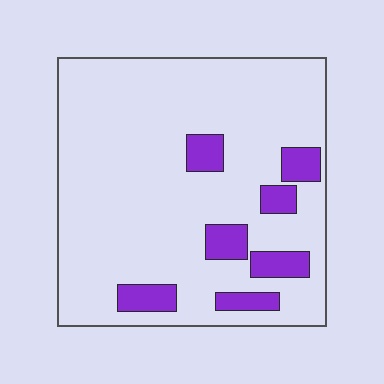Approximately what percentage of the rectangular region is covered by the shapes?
Approximately 15%.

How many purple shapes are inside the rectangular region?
7.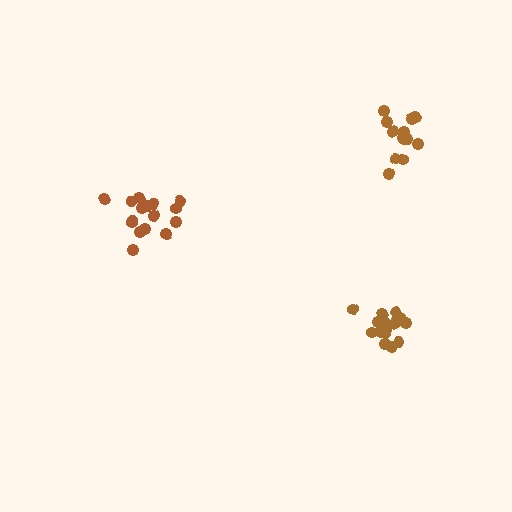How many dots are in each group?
Group 1: 17 dots, Group 2: 16 dots, Group 3: 13 dots (46 total).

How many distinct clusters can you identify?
There are 3 distinct clusters.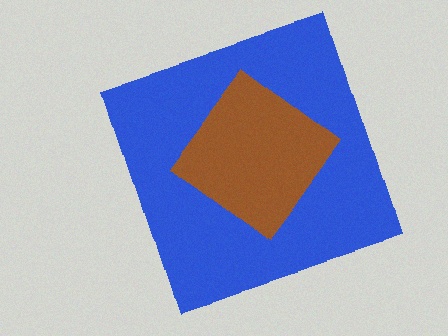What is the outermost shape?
The blue square.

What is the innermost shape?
The brown diamond.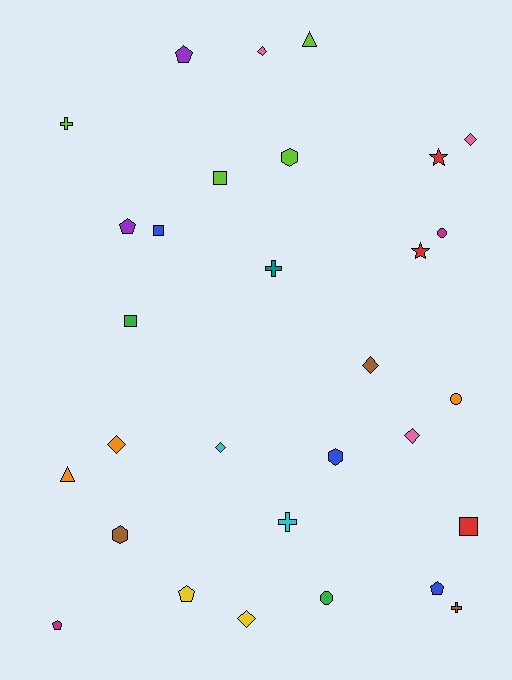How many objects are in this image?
There are 30 objects.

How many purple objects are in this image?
There are 2 purple objects.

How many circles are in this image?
There are 3 circles.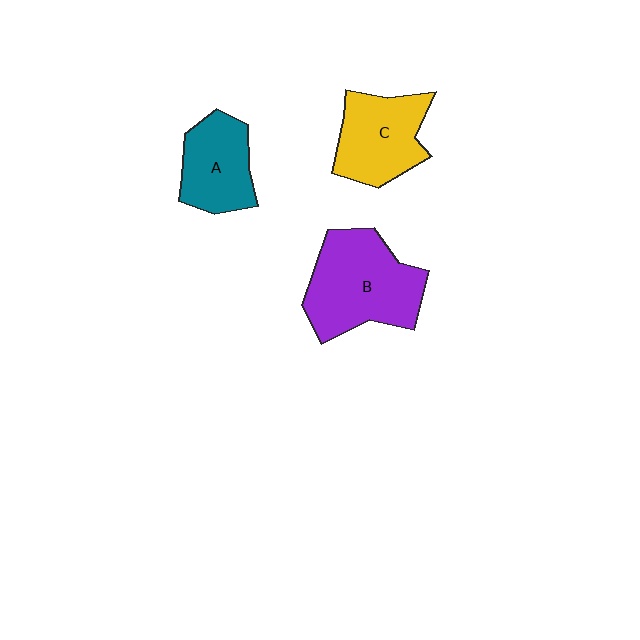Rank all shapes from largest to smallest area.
From largest to smallest: B (purple), C (yellow), A (teal).